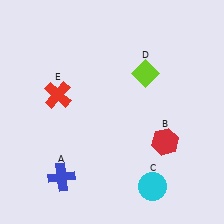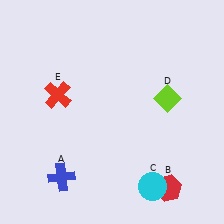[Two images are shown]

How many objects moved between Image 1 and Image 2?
2 objects moved between the two images.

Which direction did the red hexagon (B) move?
The red hexagon (B) moved down.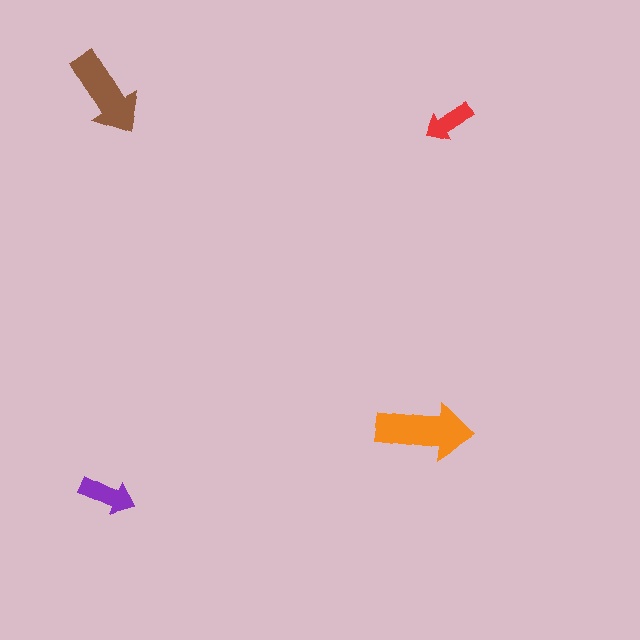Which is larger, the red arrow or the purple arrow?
The purple one.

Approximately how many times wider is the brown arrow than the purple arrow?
About 1.5 times wider.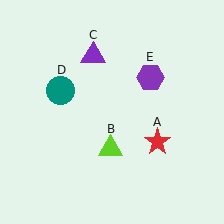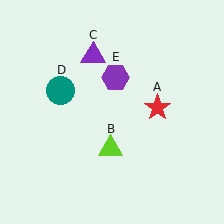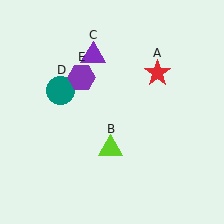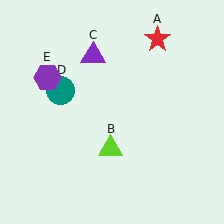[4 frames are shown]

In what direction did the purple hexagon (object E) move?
The purple hexagon (object E) moved left.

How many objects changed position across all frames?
2 objects changed position: red star (object A), purple hexagon (object E).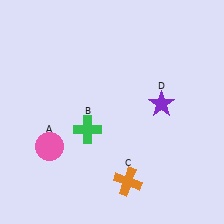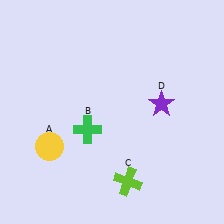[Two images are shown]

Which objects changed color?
A changed from pink to yellow. C changed from orange to lime.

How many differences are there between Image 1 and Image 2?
There are 2 differences between the two images.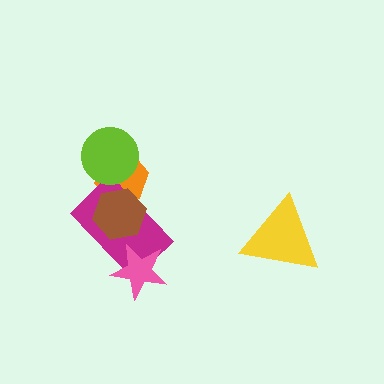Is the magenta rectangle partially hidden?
Yes, it is partially covered by another shape.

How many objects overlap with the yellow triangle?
0 objects overlap with the yellow triangle.